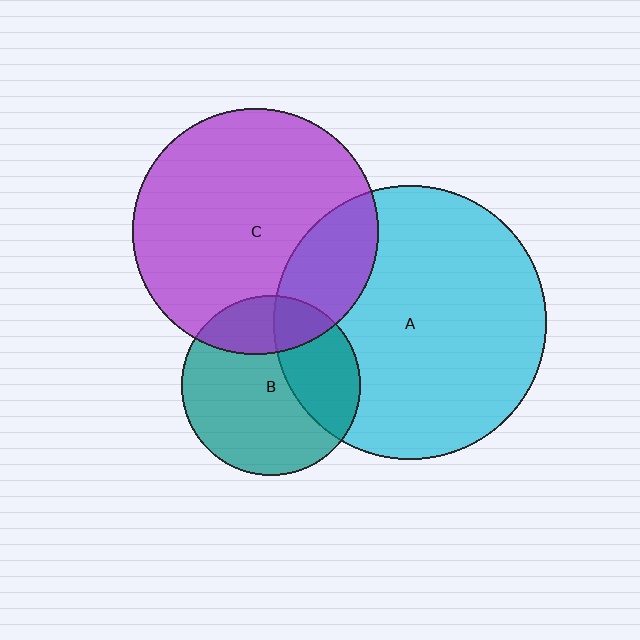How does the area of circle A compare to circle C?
Approximately 1.2 times.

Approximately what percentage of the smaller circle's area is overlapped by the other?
Approximately 20%.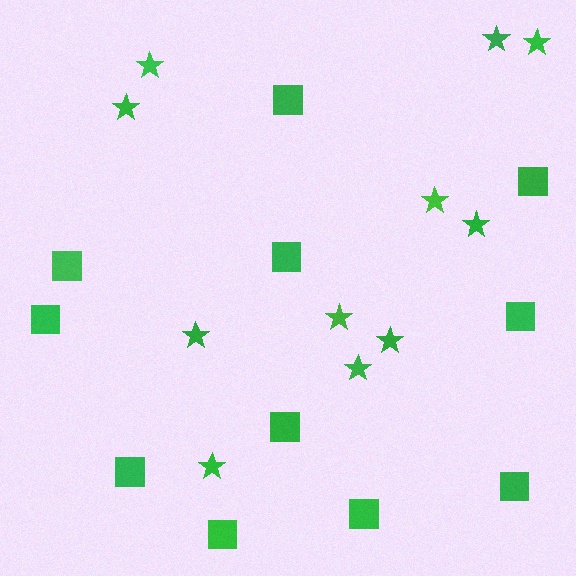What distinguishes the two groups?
There are 2 groups: one group of squares (11) and one group of stars (11).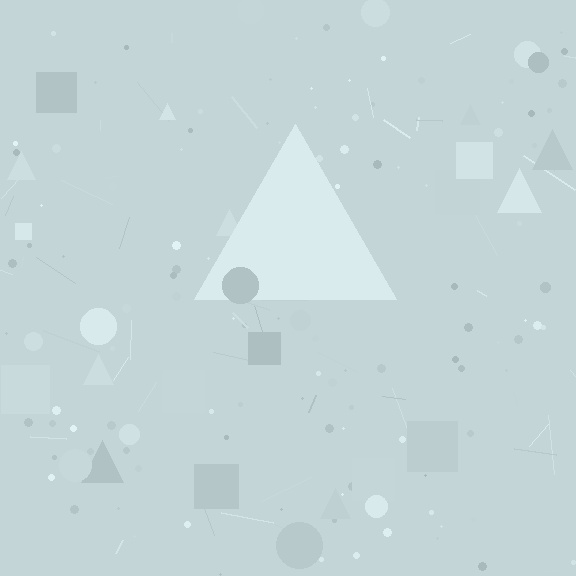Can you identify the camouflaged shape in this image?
The camouflaged shape is a triangle.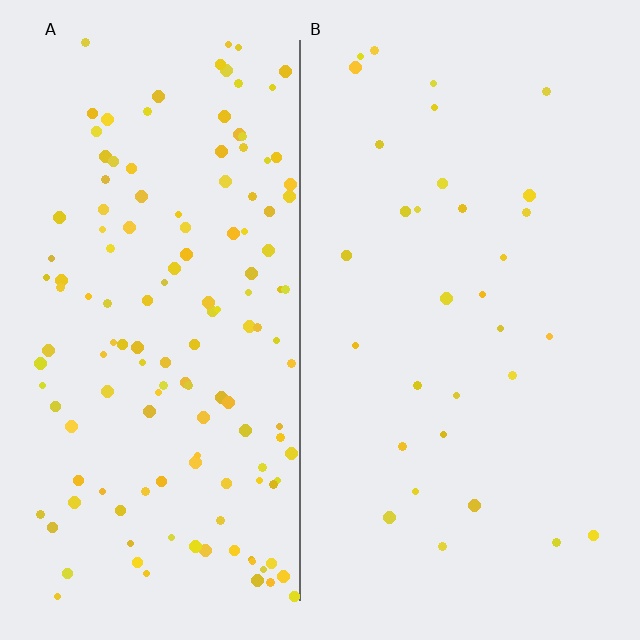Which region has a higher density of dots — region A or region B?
A (the left).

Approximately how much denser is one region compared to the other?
Approximately 4.4× — region A over region B.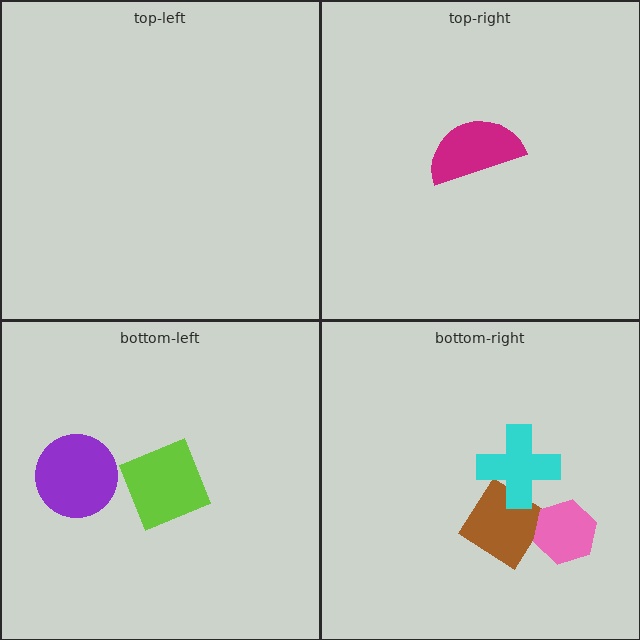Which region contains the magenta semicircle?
The top-right region.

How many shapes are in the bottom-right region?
3.